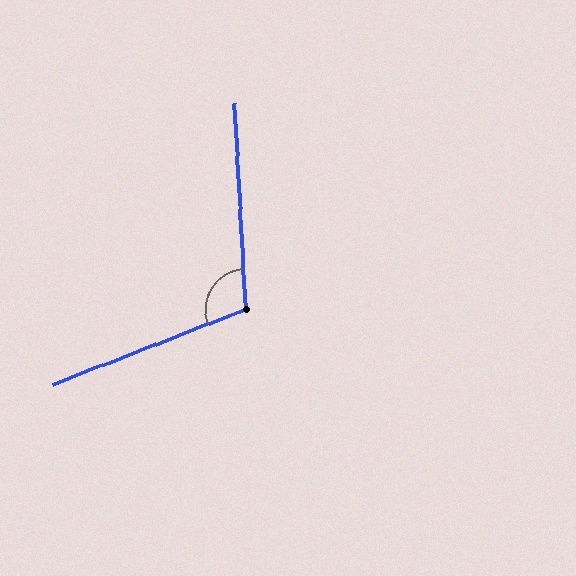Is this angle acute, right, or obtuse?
It is obtuse.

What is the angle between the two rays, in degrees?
Approximately 108 degrees.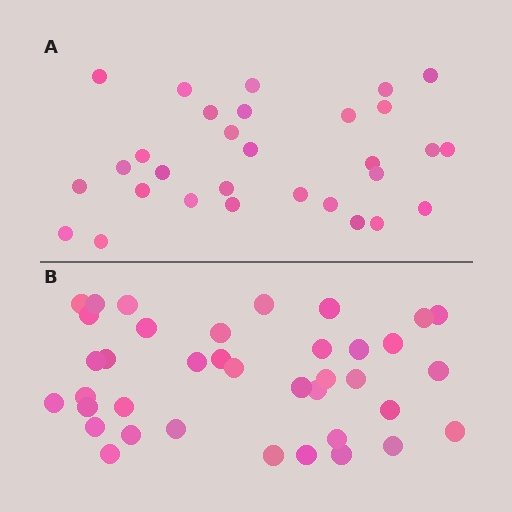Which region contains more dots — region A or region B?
Region B (the bottom region) has more dots.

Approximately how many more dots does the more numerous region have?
Region B has roughly 8 or so more dots than region A.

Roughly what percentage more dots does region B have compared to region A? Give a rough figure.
About 25% more.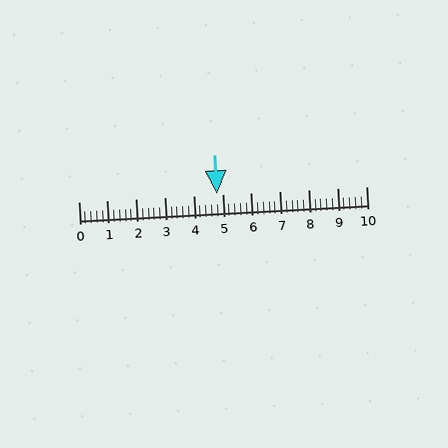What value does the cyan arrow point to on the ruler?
The cyan arrow points to approximately 4.8.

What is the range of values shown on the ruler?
The ruler shows values from 0 to 10.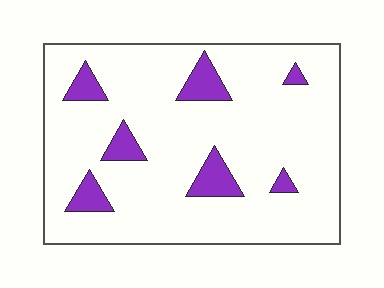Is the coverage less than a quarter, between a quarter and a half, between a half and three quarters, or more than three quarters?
Less than a quarter.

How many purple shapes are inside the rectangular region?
7.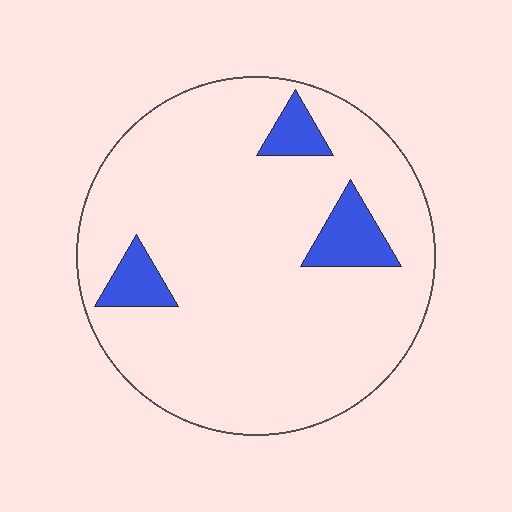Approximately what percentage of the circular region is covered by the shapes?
Approximately 10%.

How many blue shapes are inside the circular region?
3.